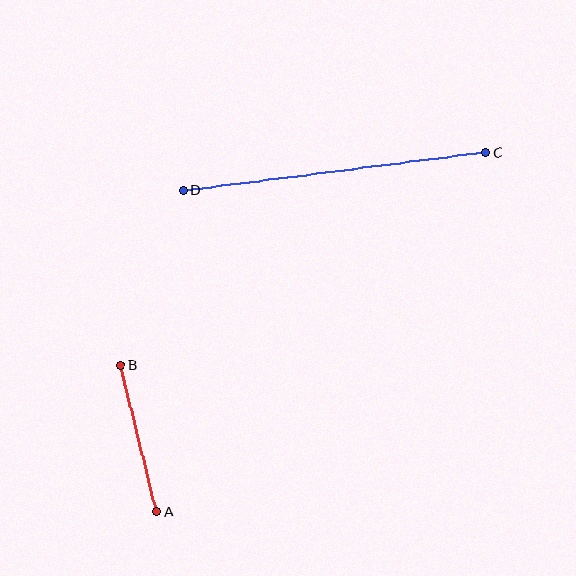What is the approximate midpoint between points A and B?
The midpoint is at approximately (138, 438) pixels.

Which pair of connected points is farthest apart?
Points C and D are farthest apart.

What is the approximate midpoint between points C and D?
The midpoint is at approximately (335, 172) pixels.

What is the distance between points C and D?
The distance is approximately 305 pixels.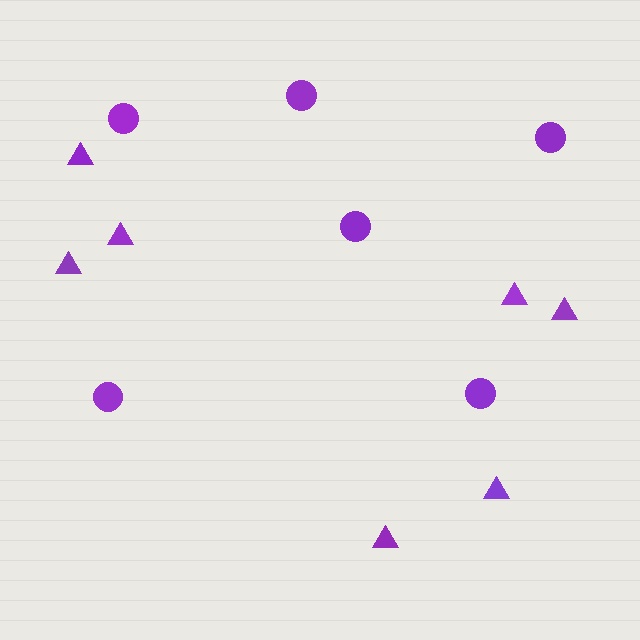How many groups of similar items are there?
There are 2 groups: one group of circles (6) and one group of triangles (7).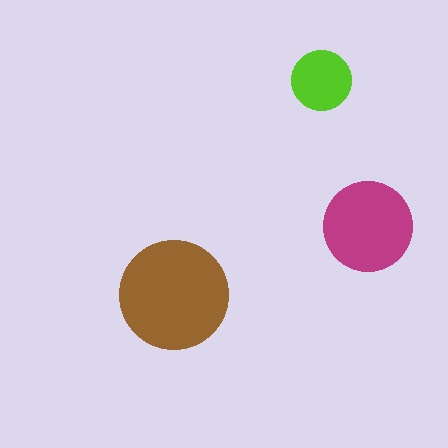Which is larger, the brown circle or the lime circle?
The brown one.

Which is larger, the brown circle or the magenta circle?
The brown one.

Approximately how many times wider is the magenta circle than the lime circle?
About 1.5 times wider.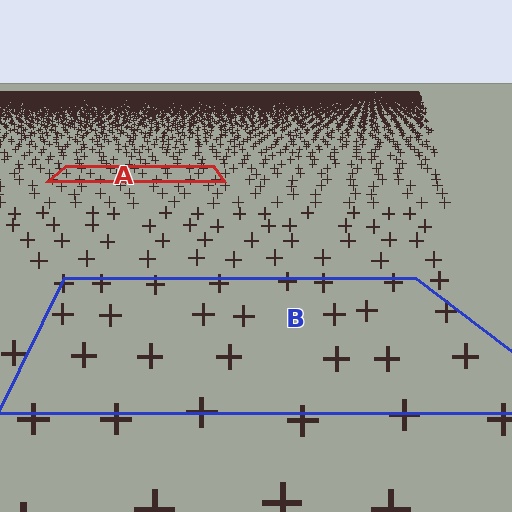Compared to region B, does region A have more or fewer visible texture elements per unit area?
Region A has more texture elements per unit area — they are packed more densely because it is farther away.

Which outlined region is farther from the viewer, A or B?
Region A is farther from the viewer — the texture elements inside it appear smaller and more densely packed.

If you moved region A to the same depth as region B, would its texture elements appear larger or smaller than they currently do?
They would appear larger. At a closer depth, the same texture elements are projected at a bigger on-screen size.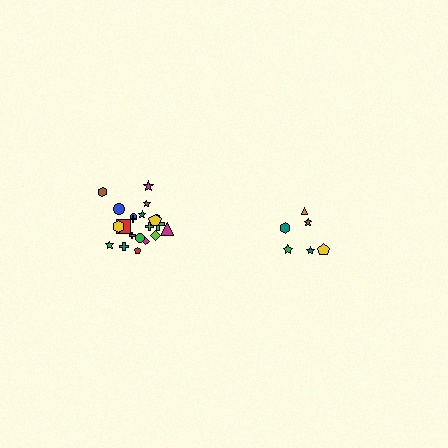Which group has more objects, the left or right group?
The left group.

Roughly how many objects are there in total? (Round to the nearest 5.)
Roughly 30 objects in total.